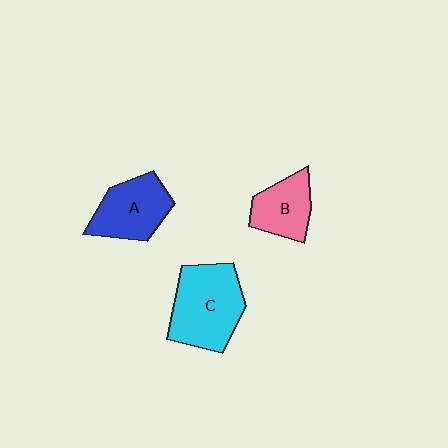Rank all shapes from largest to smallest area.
From largest to smallest: C (cyan), A (blue), B (pink).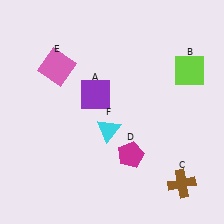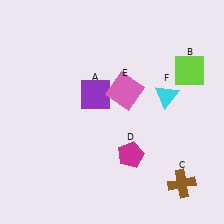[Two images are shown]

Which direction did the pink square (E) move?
The pink square (E) moved right.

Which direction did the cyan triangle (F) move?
The cyan triangle (F) moved right.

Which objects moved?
The objects that moved are: the pink square (E), the cyan triangle (F).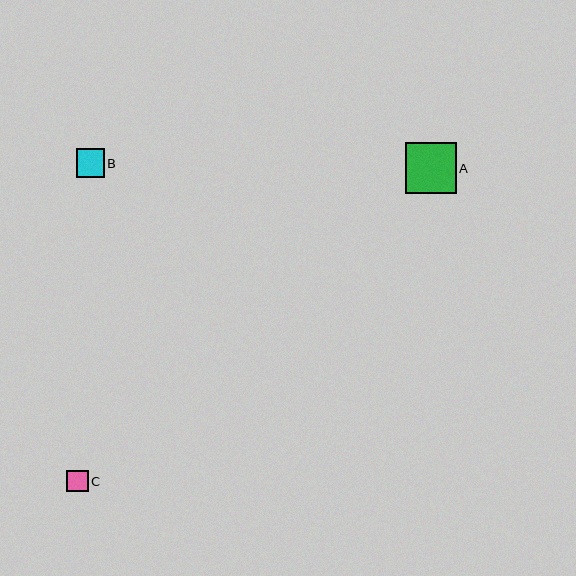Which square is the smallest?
Square C is the smallest with a size of approximately 21 pixels.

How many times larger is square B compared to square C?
Square B is approximately 1.3 times the size of square C.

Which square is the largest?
Square A is the largest with a size of approximately 51 pixels.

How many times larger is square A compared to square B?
Square A is approximately 1.8 times the size of square B.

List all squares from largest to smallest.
From largest to smallest: A, B, C.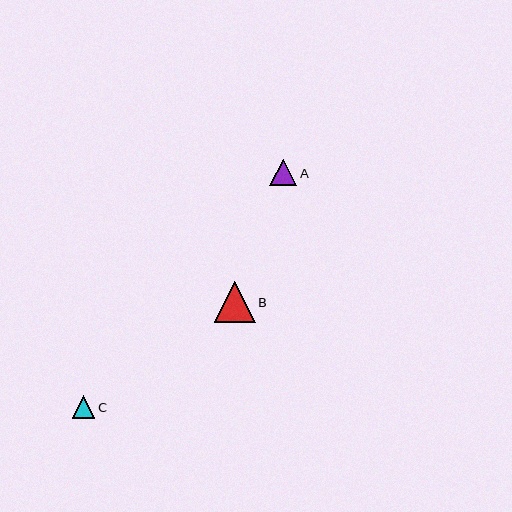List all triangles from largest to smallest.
From largest to smallest: B, A, C.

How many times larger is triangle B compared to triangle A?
Triangle B is approximately 1.5 times the size of triangle A.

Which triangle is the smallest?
Triangle C is the smallest with a size of approximately 23 pixels.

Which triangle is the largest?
Triangle B is the largest with a size of approximately 41 pixels.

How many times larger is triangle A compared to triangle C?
Triangle A is approximately 1.2 times the size of triangle C.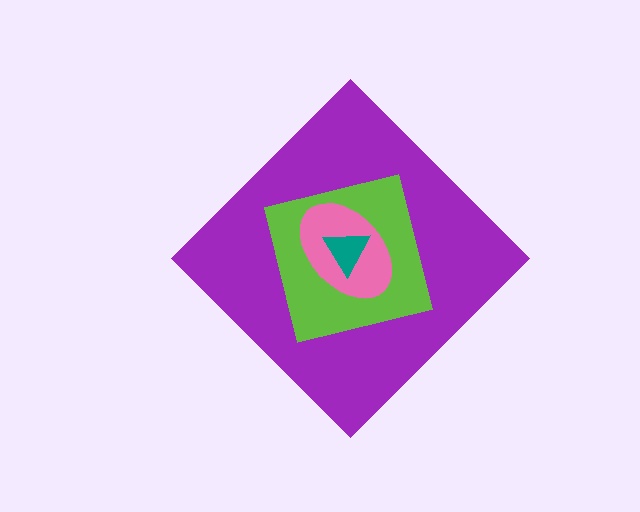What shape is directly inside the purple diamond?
The lime square.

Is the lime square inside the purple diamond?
Yes.